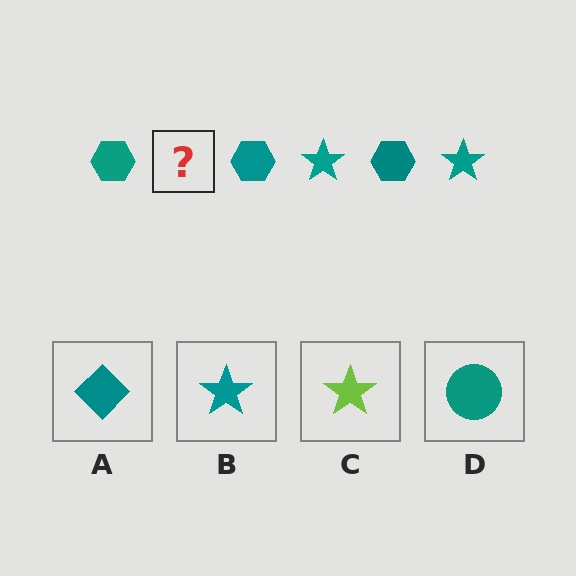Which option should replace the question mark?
Option B.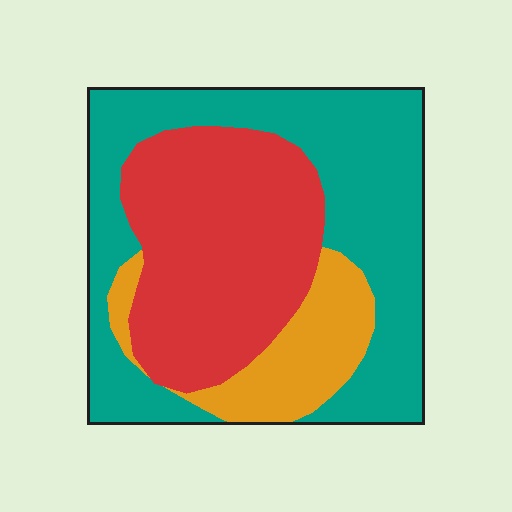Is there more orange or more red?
Red.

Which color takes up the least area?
Orange, at roughly 15%.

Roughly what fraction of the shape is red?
Red covers 37% of the shape.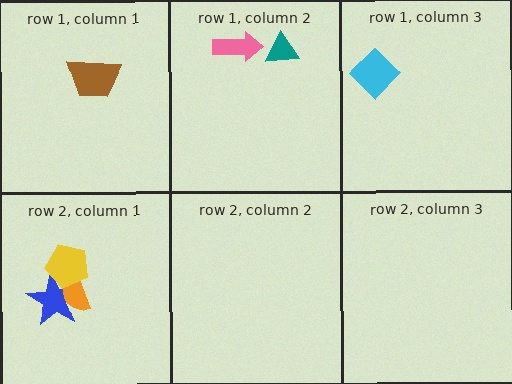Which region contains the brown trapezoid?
The row 1, column 1 region.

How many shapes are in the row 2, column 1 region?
3.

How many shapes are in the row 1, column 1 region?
1.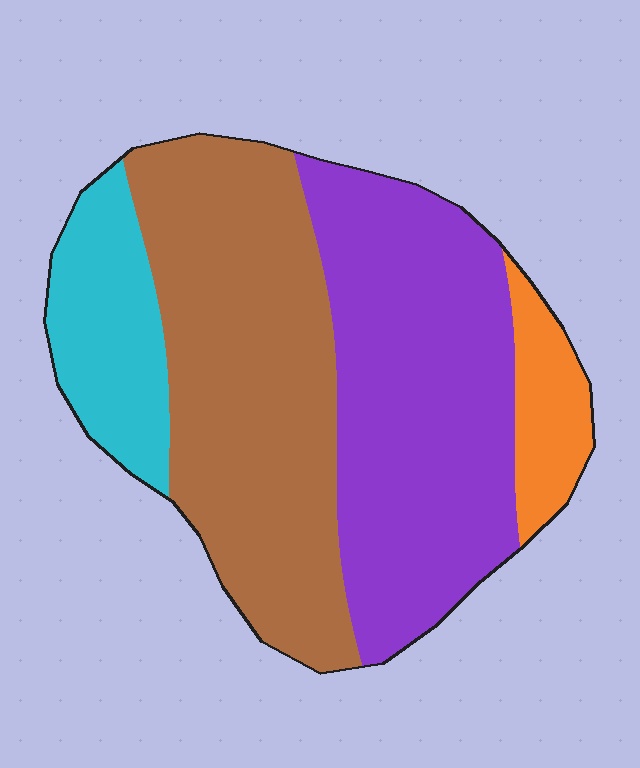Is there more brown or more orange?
Brown.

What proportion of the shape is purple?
Purple covers roughly 40% of the shape.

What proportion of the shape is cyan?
Cyan covers 14% of the shape.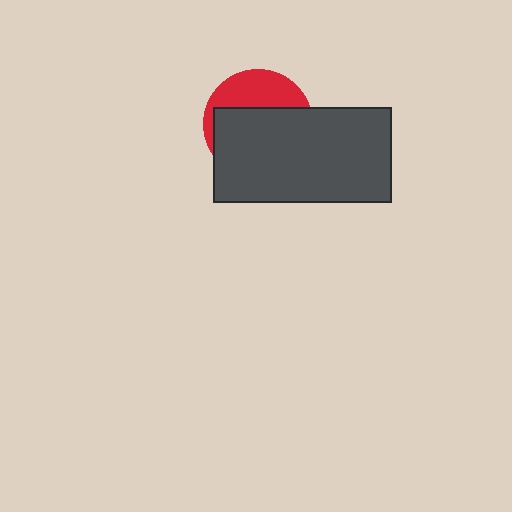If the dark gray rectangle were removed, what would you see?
You would see the complete red circle.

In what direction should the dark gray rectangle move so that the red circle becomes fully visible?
The dark gray rectangle should move down. That is the shortest direction to clear the overlap and leave the red circle fully visible.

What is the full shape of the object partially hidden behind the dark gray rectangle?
The partially hidden object is a red circle.